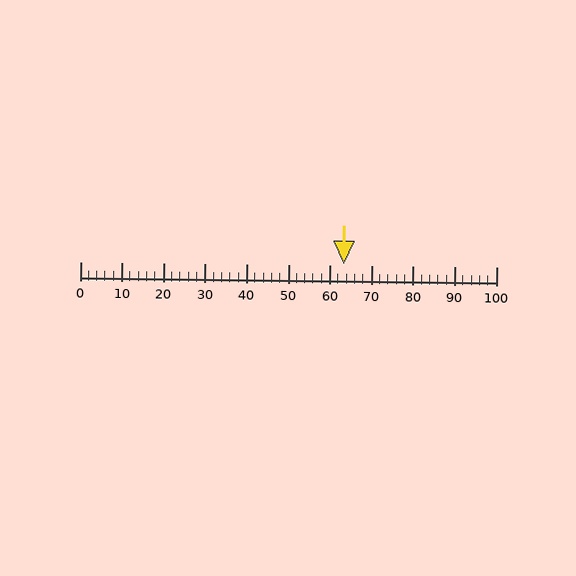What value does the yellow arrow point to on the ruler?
The yellow arrow points to approximately 63.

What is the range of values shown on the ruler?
The ruler shows values from 0 to 100.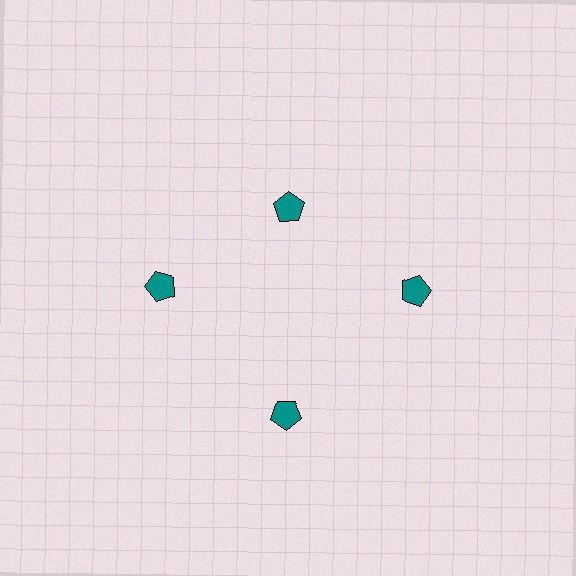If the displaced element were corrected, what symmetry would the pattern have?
It would have 4-fold rotational symmetry — the pattern would map onto itself every 90 degrees.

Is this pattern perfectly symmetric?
No. The 4 teal pentagons are arranged in a ring, but one element near the 12 o'clock position is pulled inward toward the center, breaking the 4-fold rotational symmetry.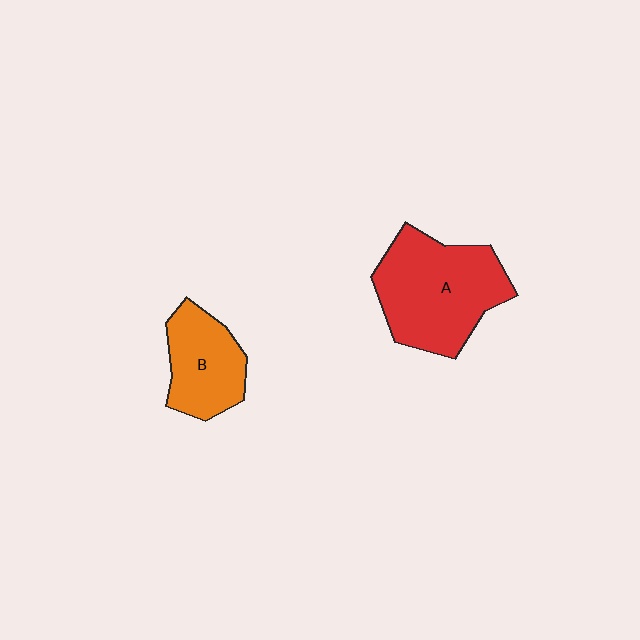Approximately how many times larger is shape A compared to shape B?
Approximately 1.7 times.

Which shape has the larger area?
Shape A (red).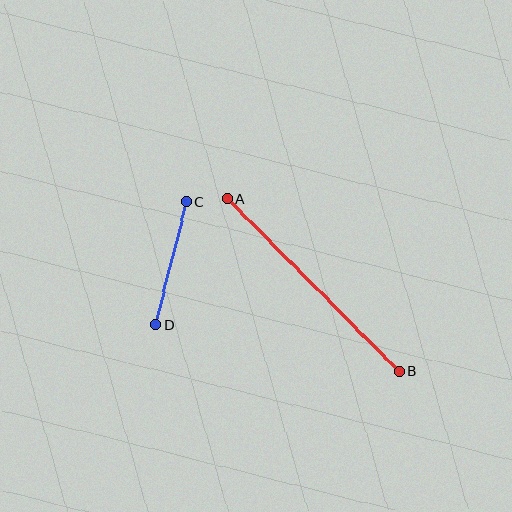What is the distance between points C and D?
The distance is approximately 127 pixels.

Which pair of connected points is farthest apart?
Points A and B are farthest apart.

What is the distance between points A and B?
The distance is approximately 243 pixels.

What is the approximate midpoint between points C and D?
The midpoint is at approximately (171, 264) pixels.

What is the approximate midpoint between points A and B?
The midpoint is at approximately (313, 285) pixels.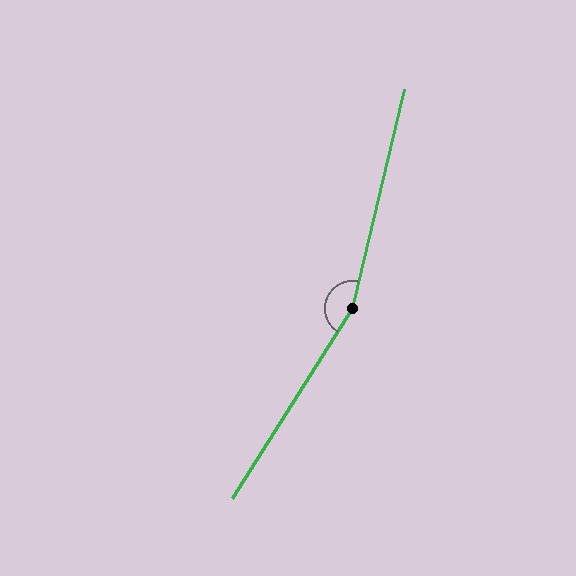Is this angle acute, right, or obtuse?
It is obtuse.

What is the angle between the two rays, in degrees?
Approximately 161 degrees.